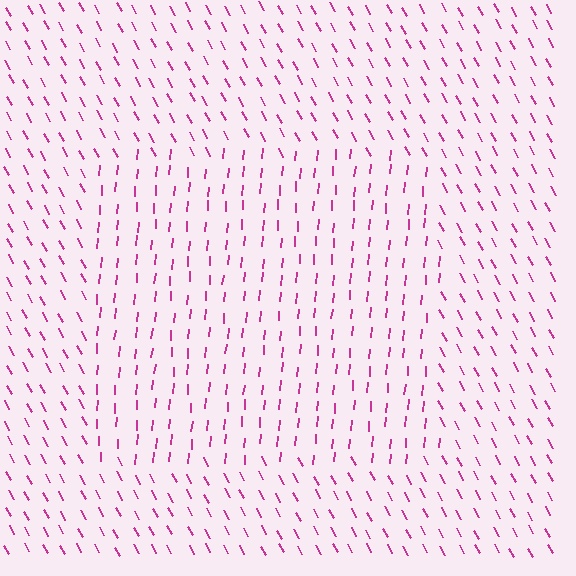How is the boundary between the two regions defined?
The boundary is defined purely by a change in line orientation (approximately 33 degrees difference). All lines are the same color and thickness.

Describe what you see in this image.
The image is filled with small magenta line segments. A rectangle region in the image has lines oriented differently from the surrounding lines, creating a visible texture boundary.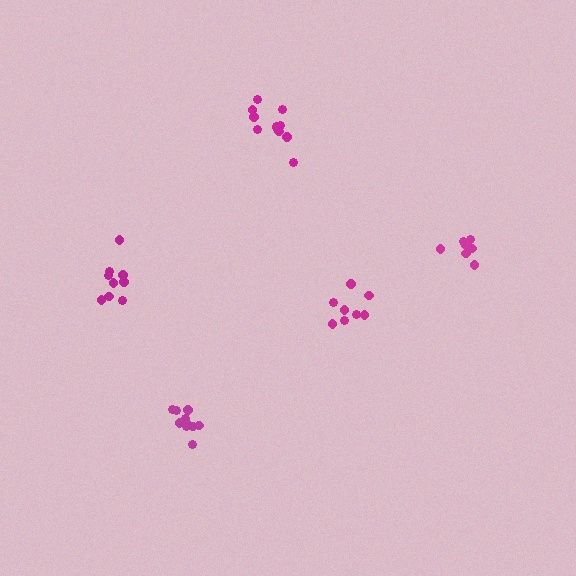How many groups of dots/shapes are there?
There are 5 groups.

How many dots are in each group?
Group 1: 11 dots, Group 2: 9 dots, Group 3: 10 dots, Group 4: 8 dots, Group 5: 7 dots (45 total).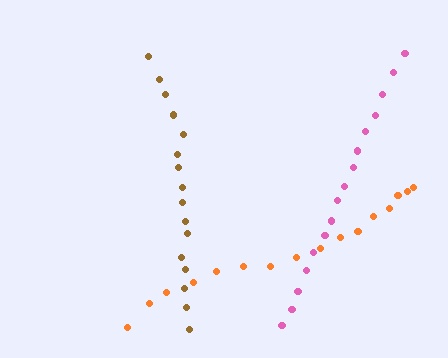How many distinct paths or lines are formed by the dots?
There are 3 distinct paths.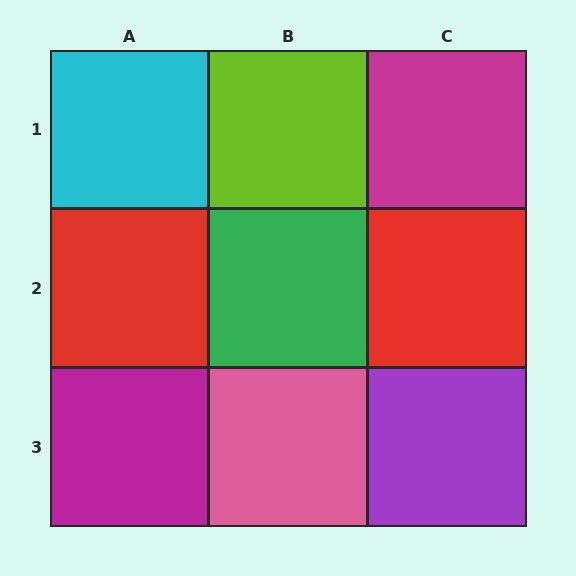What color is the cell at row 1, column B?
Lime.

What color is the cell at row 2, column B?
Green.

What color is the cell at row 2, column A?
Red.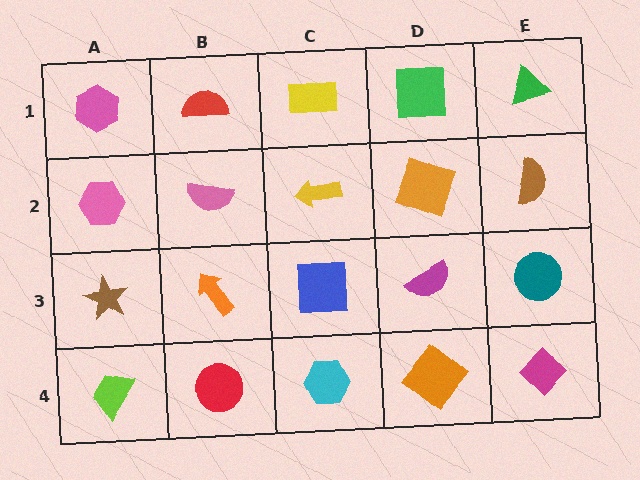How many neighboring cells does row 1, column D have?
3.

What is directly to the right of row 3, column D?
A teal circle.